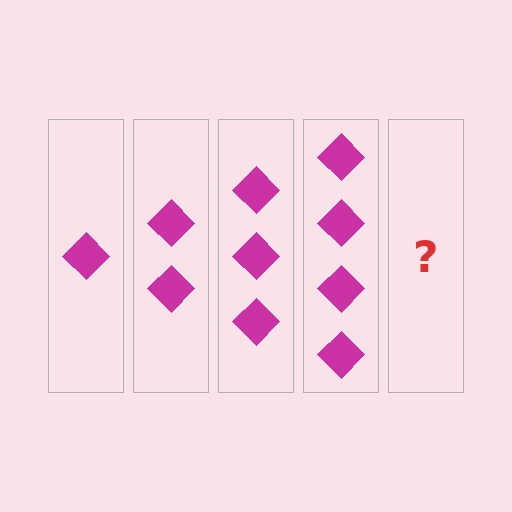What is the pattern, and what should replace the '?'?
The pattern is that each step adds one more diamond. The '?' should be 5 diamonds.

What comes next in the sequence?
The next element should be 5 diamonds.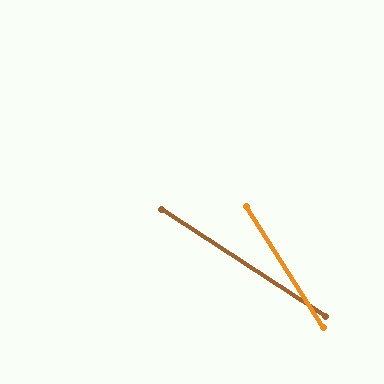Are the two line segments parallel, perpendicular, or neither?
Neither parallel nor perpendicular — they differ by about 24°.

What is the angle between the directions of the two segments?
Approximately 24 degrees.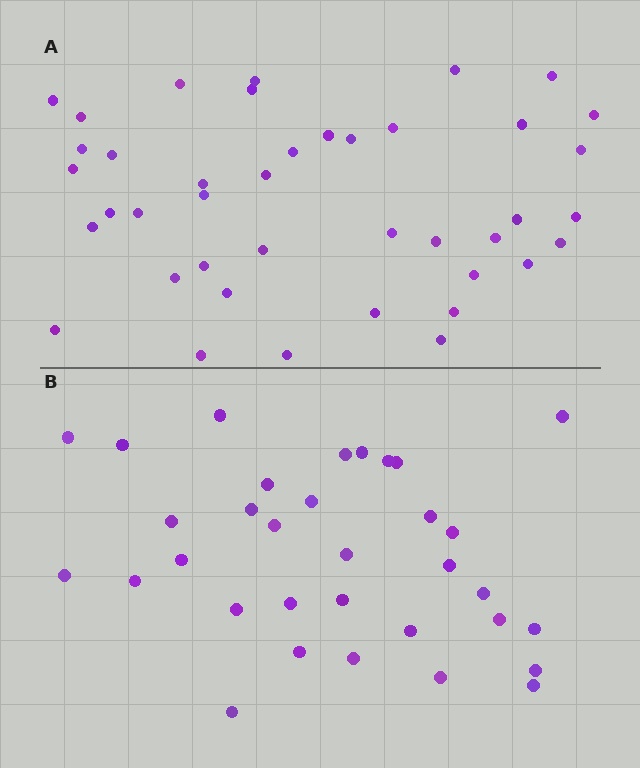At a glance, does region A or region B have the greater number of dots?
Region A (the top region) has more dots.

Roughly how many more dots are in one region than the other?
Region A has roughly 8 or so more dots than region B.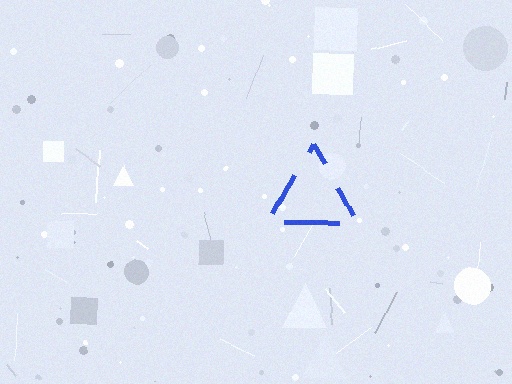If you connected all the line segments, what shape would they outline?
They would outline a triangle.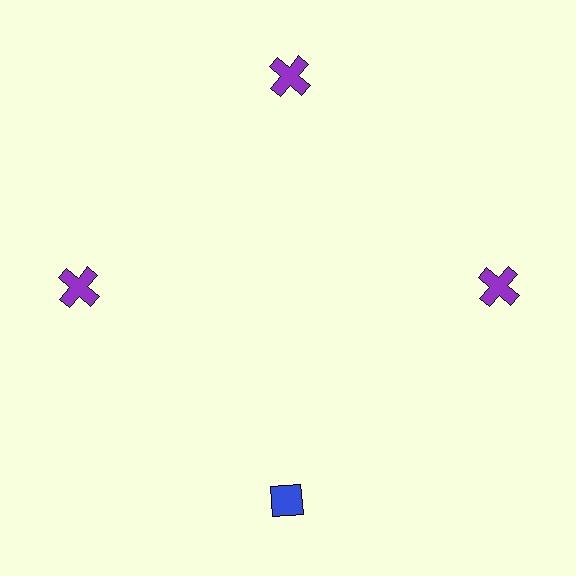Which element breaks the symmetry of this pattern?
The blue diamond at roughly the 6 o'clock position breaks the symmetry. All other shapes are purple crosses.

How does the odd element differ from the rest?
It differs in both color (blue instead of purple) and shape (diamond instead of cross).